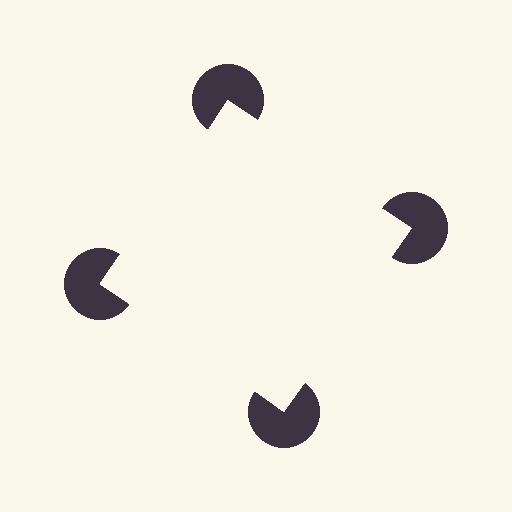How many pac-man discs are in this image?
There are 4 — one at each vertex of the illusory square.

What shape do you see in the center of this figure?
An illusory square — its edges are inferred from the aligned wedge cuts in the pac-man discs, not physically drawn.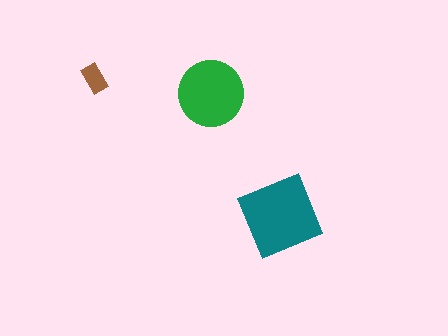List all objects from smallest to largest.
The brown rectangle, the green circle, the teal diamond.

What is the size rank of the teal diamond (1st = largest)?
1st.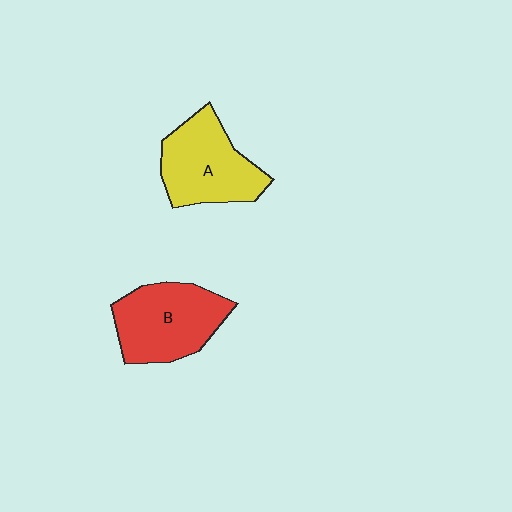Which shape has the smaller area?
Shape A (yellow).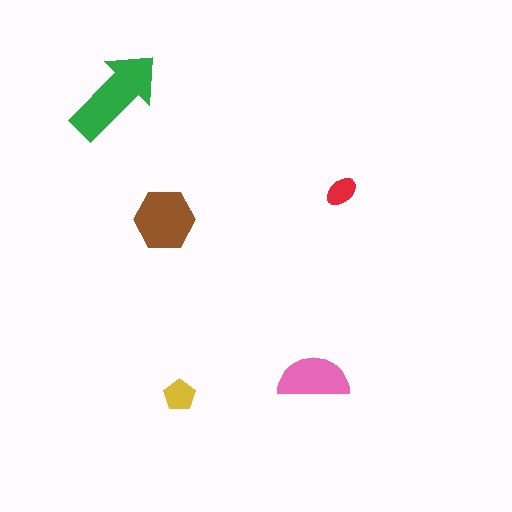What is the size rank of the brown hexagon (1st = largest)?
2nd.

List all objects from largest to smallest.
The green arrow, the brown hexagon, the pink semicircle, the yellow pentagon, the red ellipse.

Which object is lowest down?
The yellow pentagon is bottommost.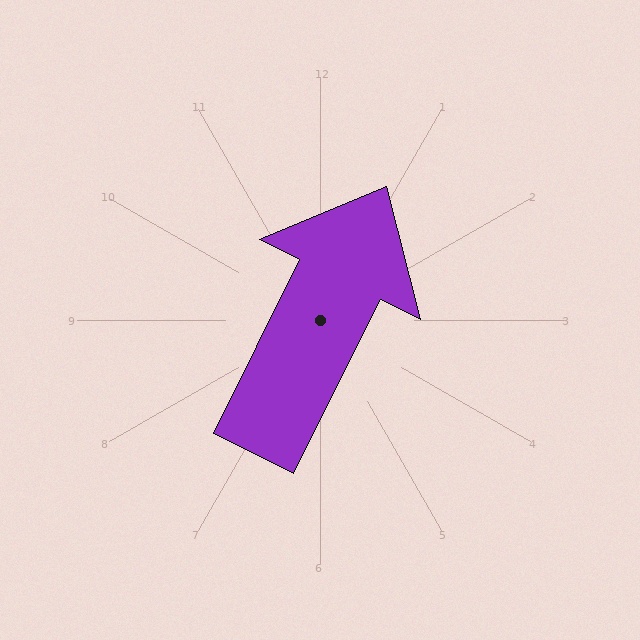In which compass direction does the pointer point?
Northeast.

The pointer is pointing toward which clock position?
Roughly 1 o'clock.